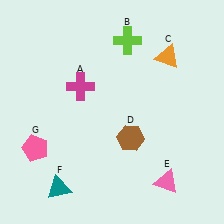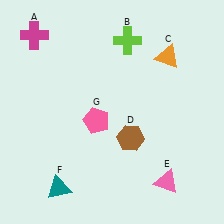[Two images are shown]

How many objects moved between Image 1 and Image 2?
2 objects moved between the two images.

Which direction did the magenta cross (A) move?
The magenta cross (A) moved up.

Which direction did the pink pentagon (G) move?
The pink pentagon (G) moved right.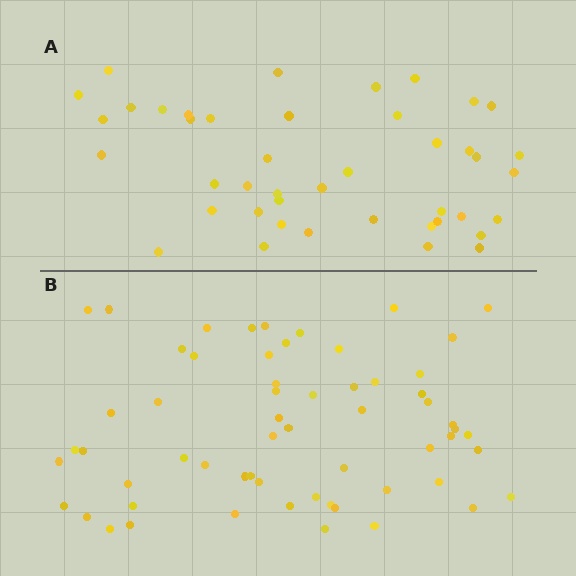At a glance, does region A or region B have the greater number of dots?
Region B (the bottom region) has more dots.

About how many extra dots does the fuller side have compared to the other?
Region B has approximately 15 more dots than region A.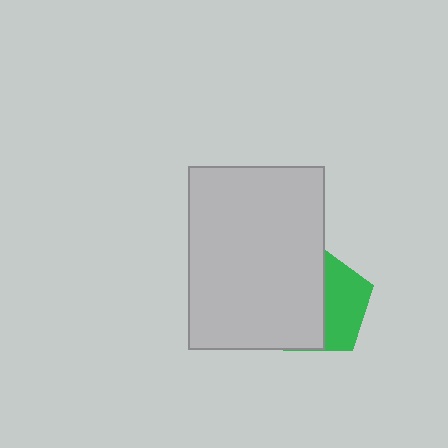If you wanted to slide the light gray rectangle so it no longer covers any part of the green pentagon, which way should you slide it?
Slide it left — that is the most direct way to separate the two shapes.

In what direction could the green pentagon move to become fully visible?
The green pentagon could move right. That would shift it out from behind the light gray rectangle entirely.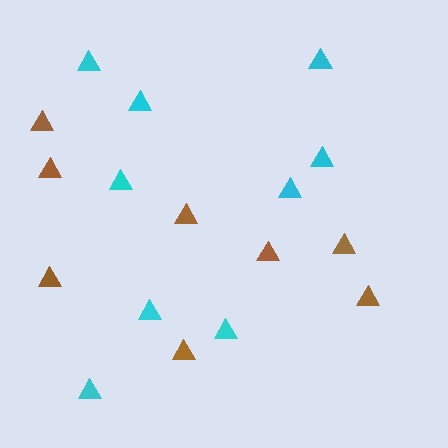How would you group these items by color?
There are 2 groups: one group of brown triangles (8) and one group of cyan triangles (9).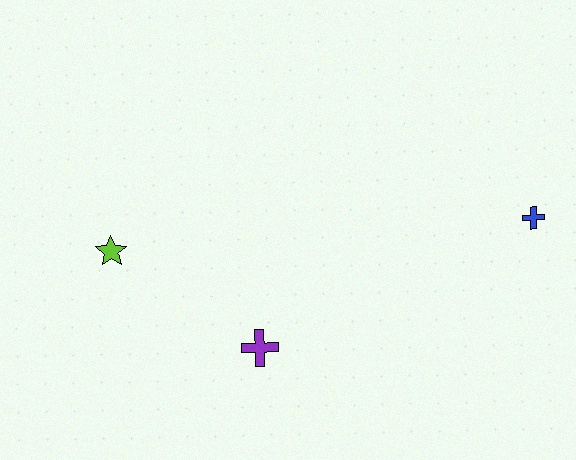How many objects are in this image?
There are 3 objects.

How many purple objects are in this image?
There is 1 purple object.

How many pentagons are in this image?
There are no pentagons.